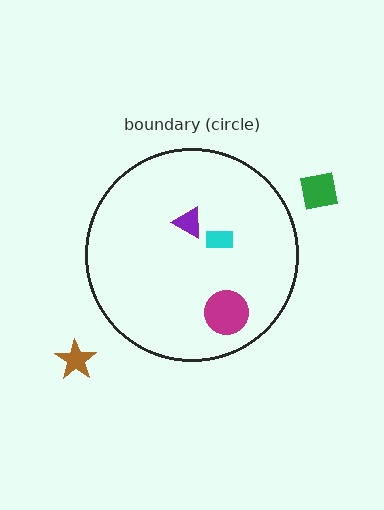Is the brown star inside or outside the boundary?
Outside.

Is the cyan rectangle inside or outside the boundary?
Inside.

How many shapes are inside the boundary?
3 inside, 2 outside.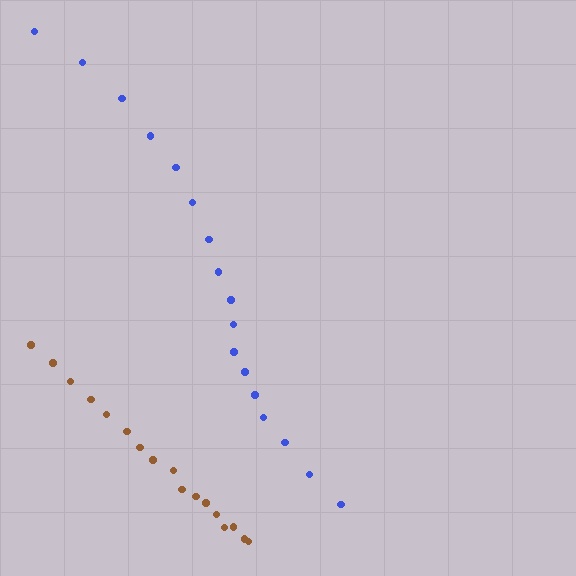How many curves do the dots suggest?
There are 2 distinct paths.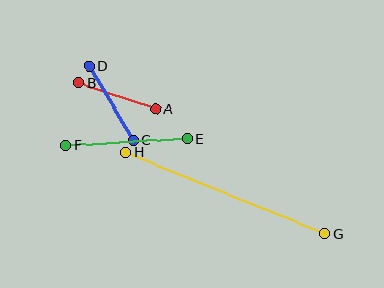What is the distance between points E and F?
The distance is approximately 121 pixels.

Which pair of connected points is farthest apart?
Points G and H are farthest apart.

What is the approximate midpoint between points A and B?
The midpoint is at approximately (117, 96) pixels.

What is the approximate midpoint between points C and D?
The midpoint is at approximately (111, 103) pixels.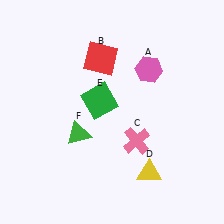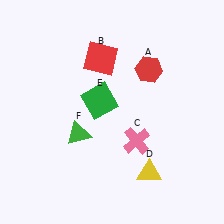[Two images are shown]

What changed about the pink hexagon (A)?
In Image 1, A is pink. In Image 2, it changed to red.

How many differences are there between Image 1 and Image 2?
There is 1 difference between the two images.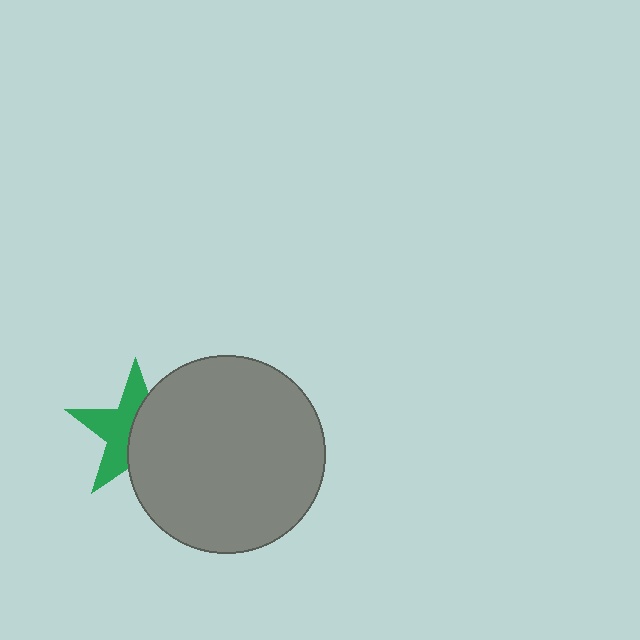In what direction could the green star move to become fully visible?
The green star could move left. That would shift it out from behind the gray circle entirely.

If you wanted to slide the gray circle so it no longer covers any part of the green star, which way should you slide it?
Slide it right — that is the most direct way to separate the two shapes.